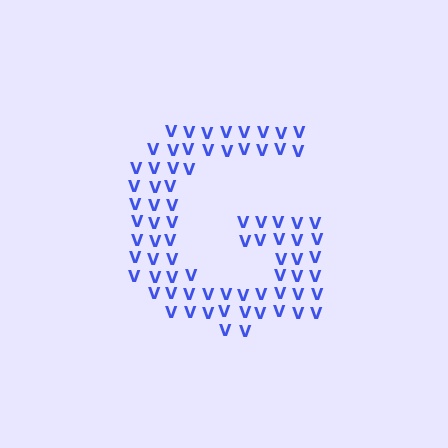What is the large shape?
The large shape is the letter G.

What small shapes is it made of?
It is made of small letter V's.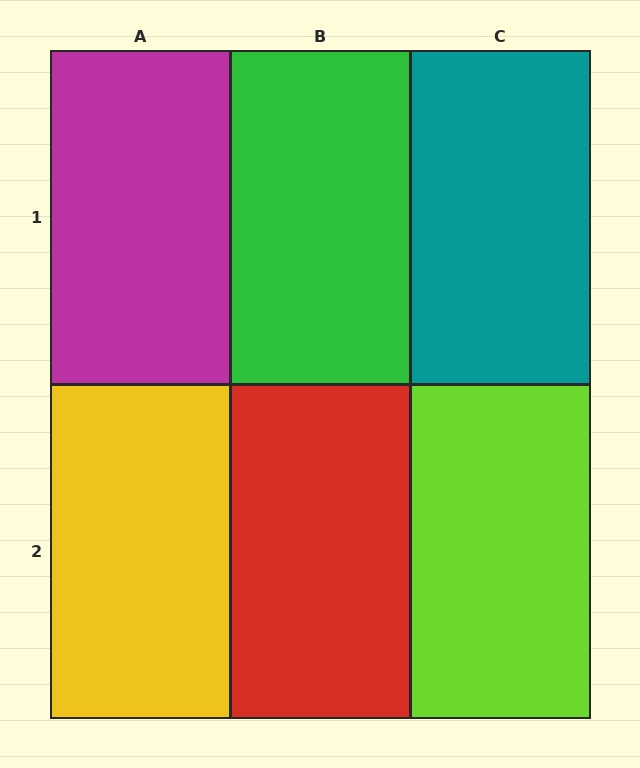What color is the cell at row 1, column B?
Green.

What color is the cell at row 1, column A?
Magenta.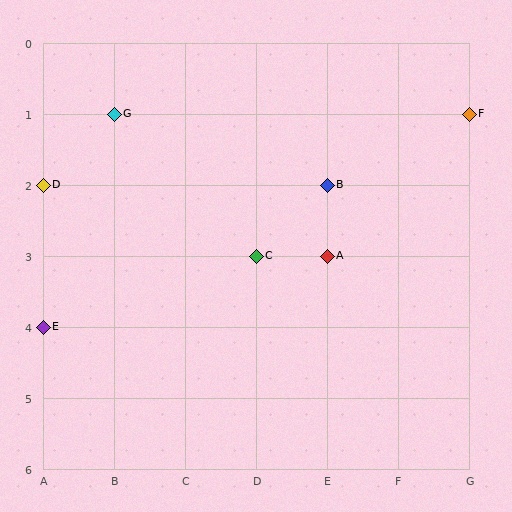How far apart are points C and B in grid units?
Points C and B are 1 column and 1 row apart (about 1.4 grid units diagonally).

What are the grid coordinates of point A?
Point A is at grid coordinates (E, 3).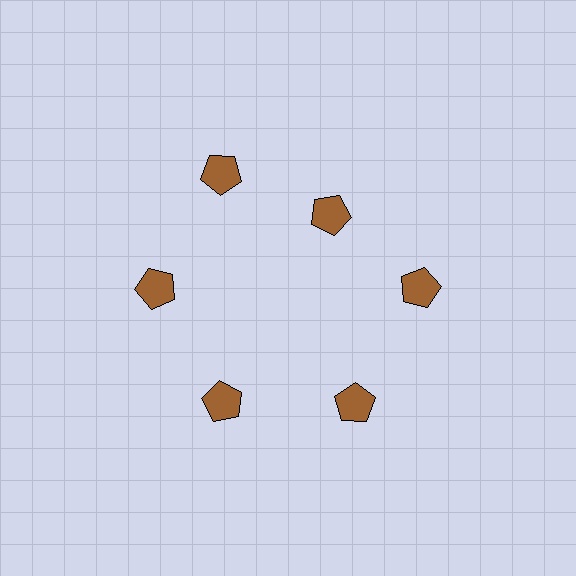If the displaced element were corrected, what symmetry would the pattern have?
It would have 6-fold rotational symmetry — the pattern would map onto itself every 60 degrees.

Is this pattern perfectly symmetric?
No. The 6 brown pentagons are arranged in a ring, but one element near the 1 o'clock position is pulled inward toward the center, breaking the 6-fold rotational symmetry.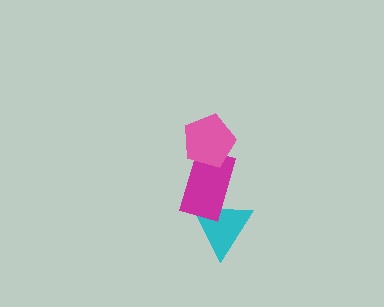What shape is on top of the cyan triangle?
The magenta rectangle is on top of the cyan triangle.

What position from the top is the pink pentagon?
The pink pentagon is 1st from the top.